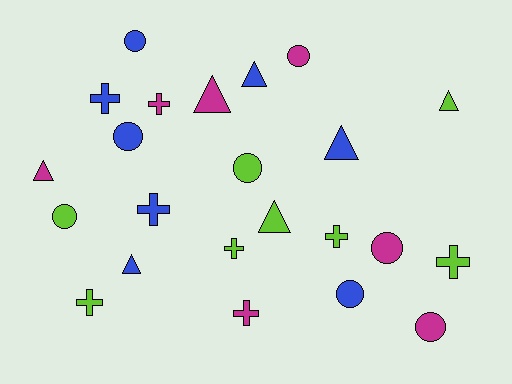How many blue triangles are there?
There are 3 blue triangles.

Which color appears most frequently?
Blue, with 8 objects.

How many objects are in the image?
There are 23 objects.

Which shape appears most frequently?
Circle, with 8 objects.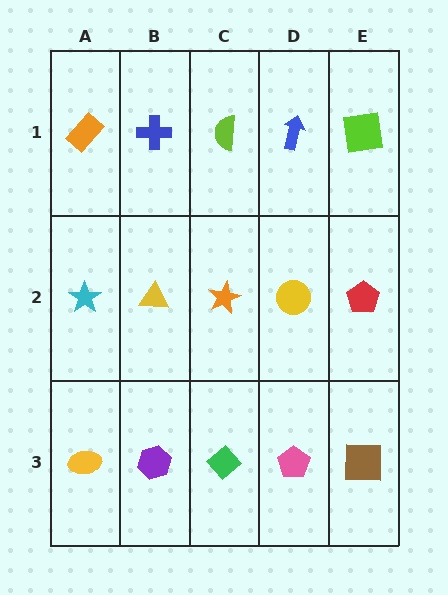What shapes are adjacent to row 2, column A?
An orange rectangle (row 1, column A), a yellow ellipse (row 3, column A), a yellow triangle (row 2, column B).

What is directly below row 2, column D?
A pink pentagon.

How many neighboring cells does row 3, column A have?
2.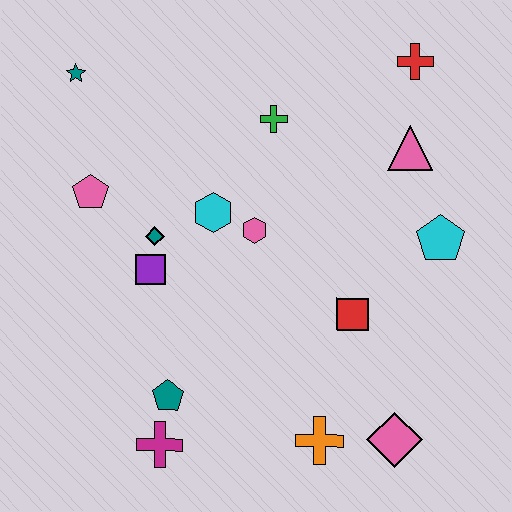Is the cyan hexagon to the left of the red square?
Yes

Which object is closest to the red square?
The cyan pentagon is closest to the red square.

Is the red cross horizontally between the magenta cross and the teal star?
No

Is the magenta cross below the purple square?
Yes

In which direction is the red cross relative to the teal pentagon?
The red cross is above the teal pentagon.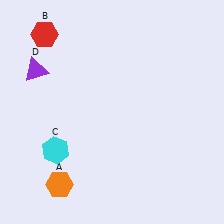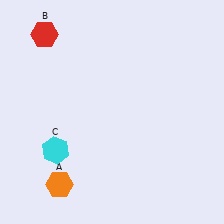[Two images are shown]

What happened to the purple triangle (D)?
The purple triangle (D) was removed in Image 2. It was in the top-left area of Image 1.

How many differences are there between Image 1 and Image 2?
There is 1 difference between the two images.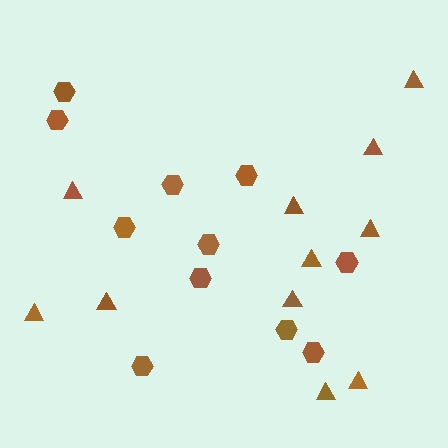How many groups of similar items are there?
There are 2 groups: one group of hexagons (11) and one group of triangles (11).